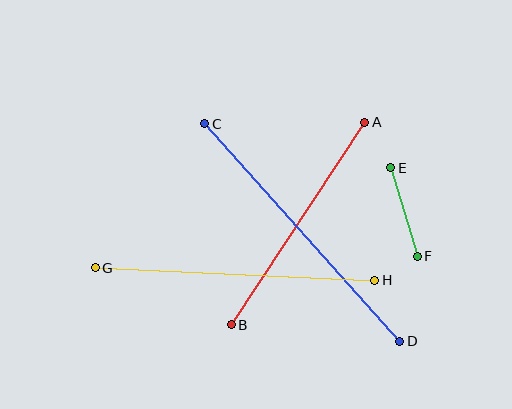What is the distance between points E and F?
The distance is approximately 92 pixels.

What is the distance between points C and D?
The distance is approximately 292 pixels.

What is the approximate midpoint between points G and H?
The midpoint is at approximately (235, 274) pixels.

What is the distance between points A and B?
The distance is approximately 243 pixels.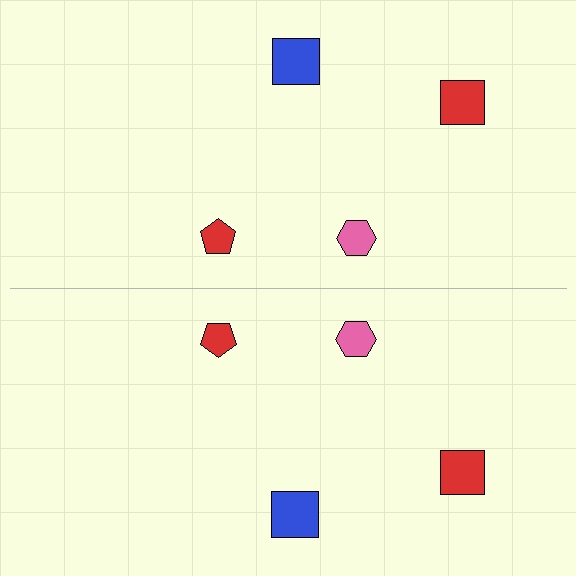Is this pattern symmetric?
Yes, this pattern has bilateral (reflection) symmetry.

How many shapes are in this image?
There are 8 shapes in this image.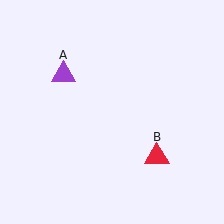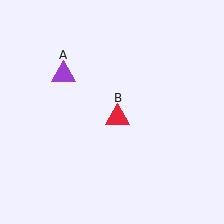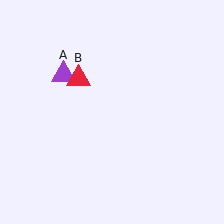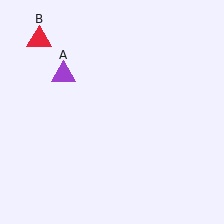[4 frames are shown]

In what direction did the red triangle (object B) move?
The red triangle (object B) moved up and to the left.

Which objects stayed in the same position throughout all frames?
Purple triangle (object A) remained stationary.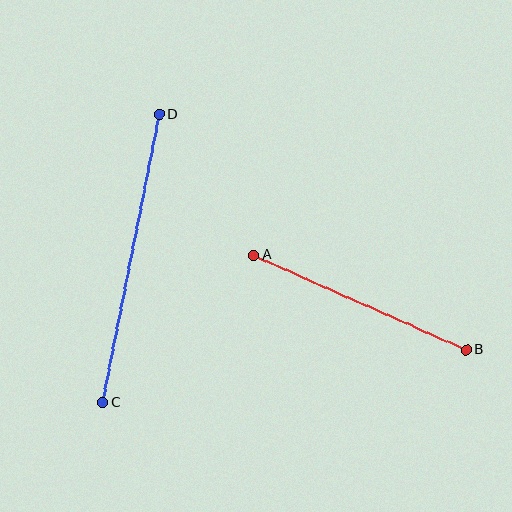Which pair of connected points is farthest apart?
Points C and D are farthest apart.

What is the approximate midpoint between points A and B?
The midpoint is at approximately (360, 302) pixels.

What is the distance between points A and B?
The distance is approximately 232 pixels.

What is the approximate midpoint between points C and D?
The midpoint is at approximately (131, 259) pixels.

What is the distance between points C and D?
The distance is approximately 293 pixels.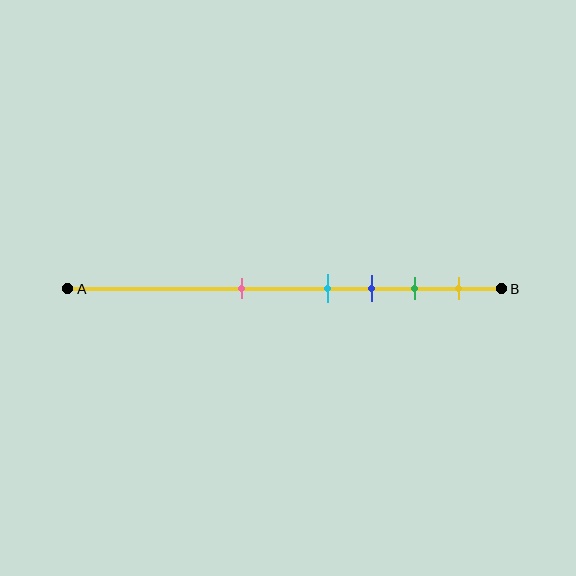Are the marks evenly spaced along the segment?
No, the marks are not evenly spaced.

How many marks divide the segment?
There are 5 marks dividing the segment.